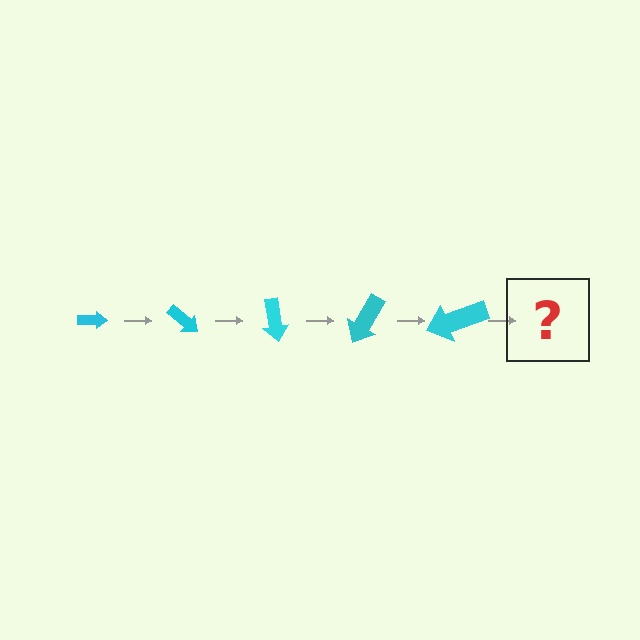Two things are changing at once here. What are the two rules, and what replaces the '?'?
The two rules are that the arrow grows larger each step and it rotates 40 degrees each step. The '?' should be an arrow, larger than the previous one and rotated 200 degrees from the start.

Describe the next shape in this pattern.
It should be an arrow, larger than the previous one and rotated 200 degrees from the start.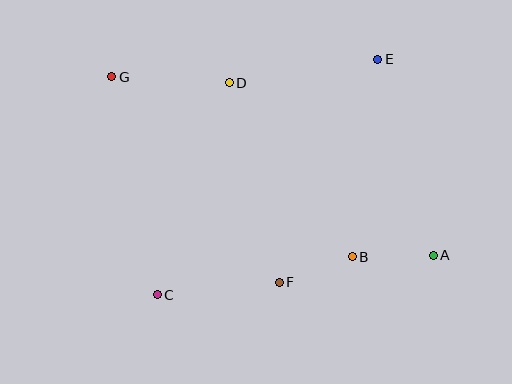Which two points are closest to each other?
Points B and F are closest to each other.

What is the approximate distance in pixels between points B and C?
The distance between B and C is approximately 199 pixels.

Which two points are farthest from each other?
Points A and G are farthest from each other.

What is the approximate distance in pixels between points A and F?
The distance between A and F is approximately 156 pixels.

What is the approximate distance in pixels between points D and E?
The distance between D and E is approximately 150 pixels.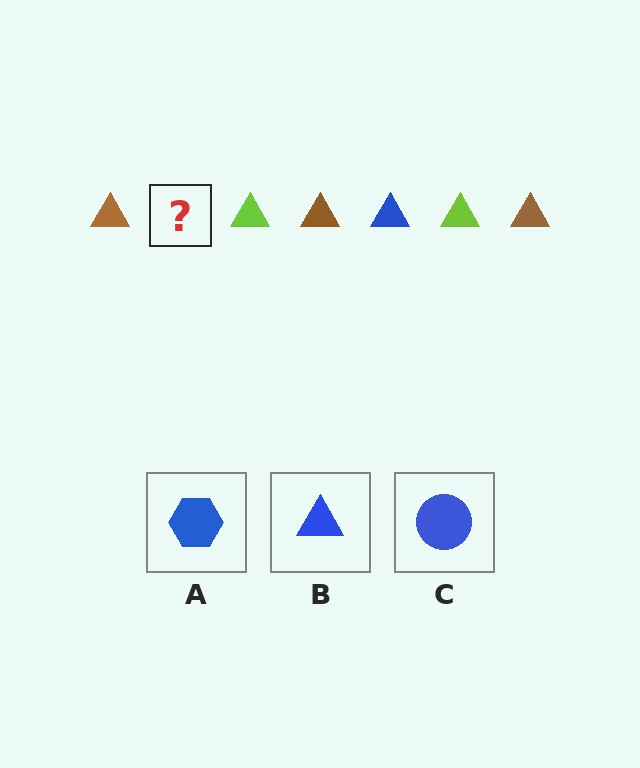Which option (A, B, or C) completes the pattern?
B.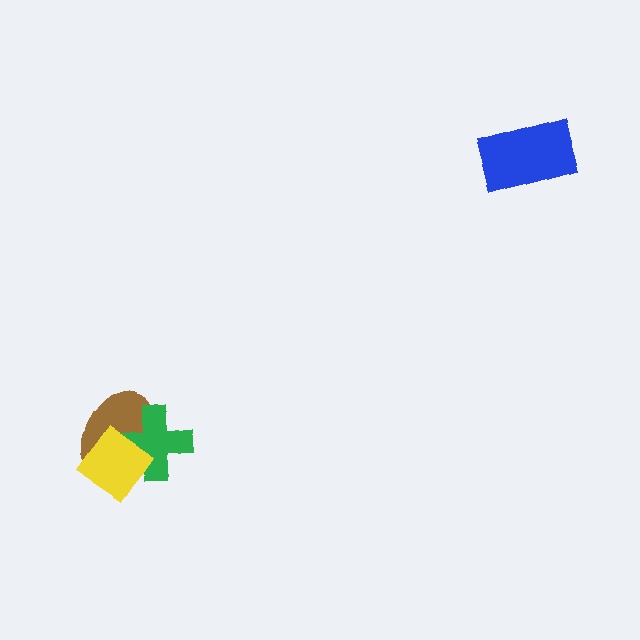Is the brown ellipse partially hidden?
Yes, it is partially covered by another shape.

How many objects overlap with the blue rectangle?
0 objects overlap with the blue rectangle.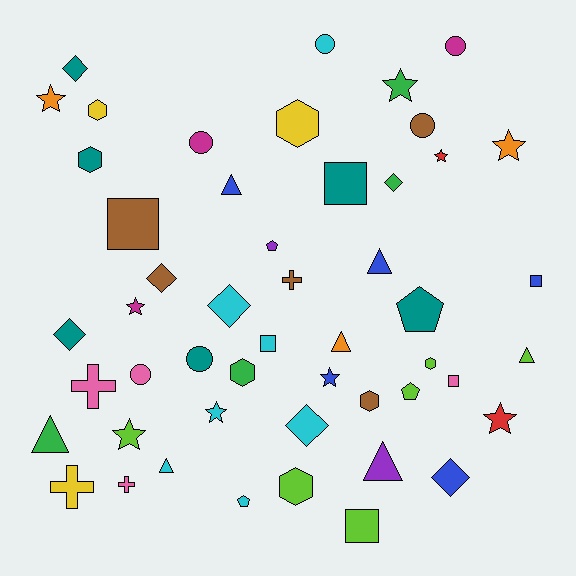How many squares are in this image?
There are 6 squares.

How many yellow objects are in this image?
There are 3 yellow objects.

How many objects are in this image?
There are 50 objects.